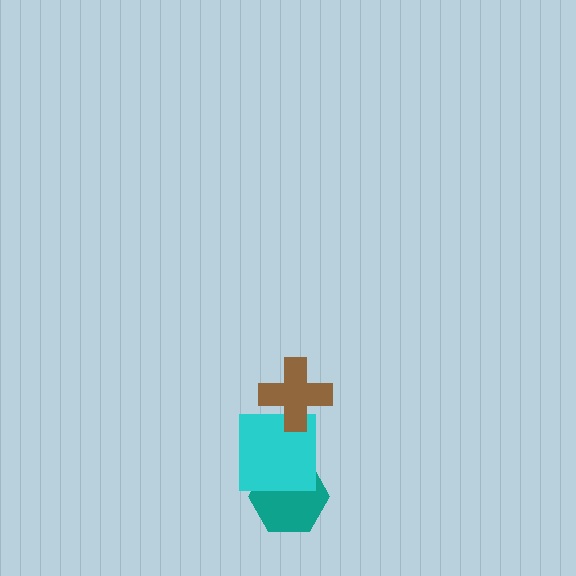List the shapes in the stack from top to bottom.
From top to bottom: the brown cross, the cyan square, the teal hexagon.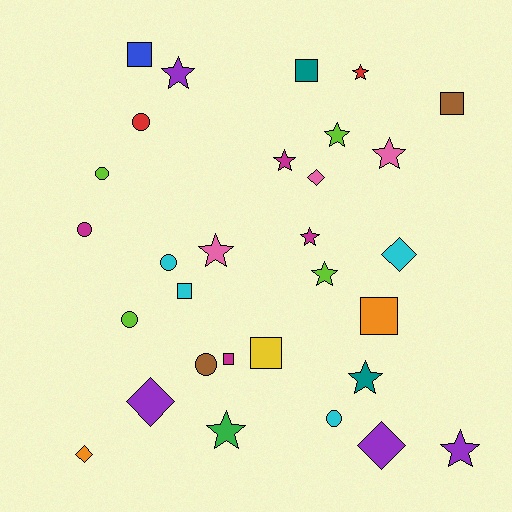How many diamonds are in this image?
There are 5 diamonds.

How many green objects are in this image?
There is 1 green object.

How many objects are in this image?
There are 30 objects.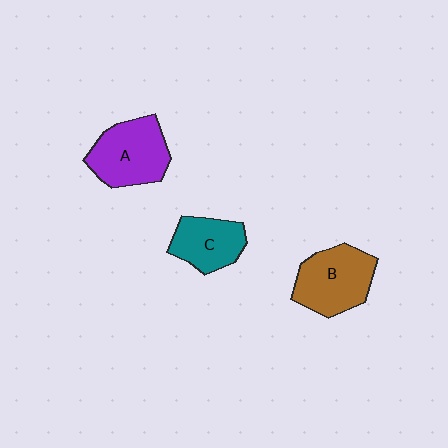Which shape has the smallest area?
Shape C (teal).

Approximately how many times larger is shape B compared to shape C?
Approximately 1.4 times.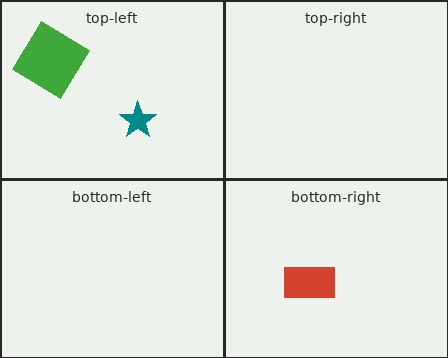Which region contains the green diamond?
The top-left region.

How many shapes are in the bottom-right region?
1.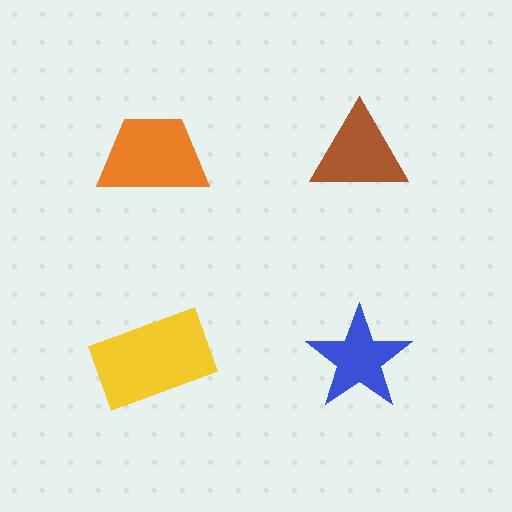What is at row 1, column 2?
A brown triangle.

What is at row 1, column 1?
An orange trapezoid.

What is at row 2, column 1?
A yellow rectangle.